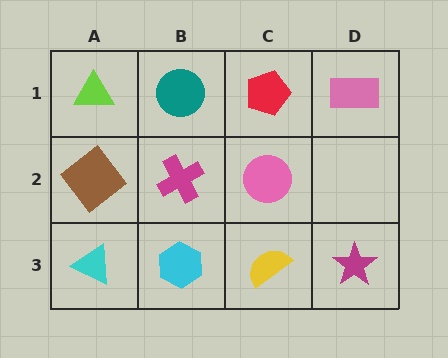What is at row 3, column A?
A cyan triangle.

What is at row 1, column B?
A teal circle.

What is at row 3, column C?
A yellow semicircle.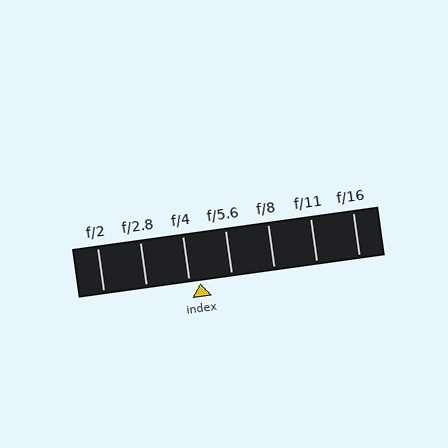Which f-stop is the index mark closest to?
The index mark is closest to f/4.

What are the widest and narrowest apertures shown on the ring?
The widest aperture shown is f/2 and the narrowest is f/16.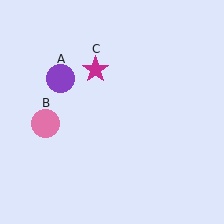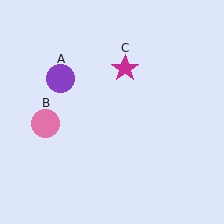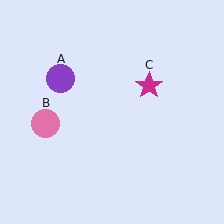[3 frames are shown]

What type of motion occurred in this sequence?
The magenta star (object C) rotated clockwise around the center of the scene.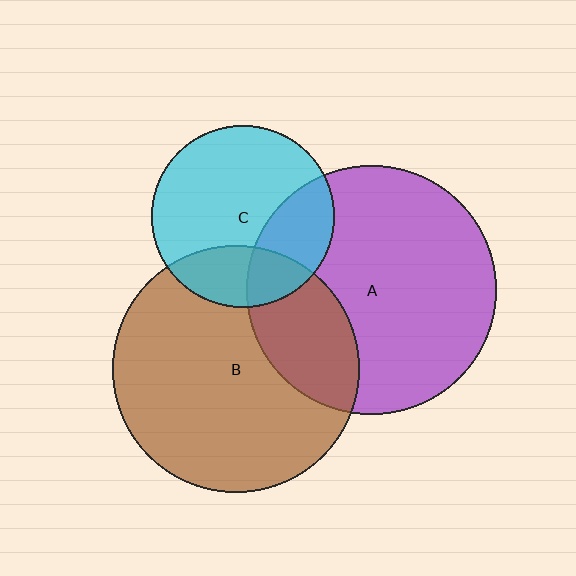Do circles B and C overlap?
Yes.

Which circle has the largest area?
Circle A (purple).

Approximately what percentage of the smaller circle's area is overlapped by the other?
Approximately 25%.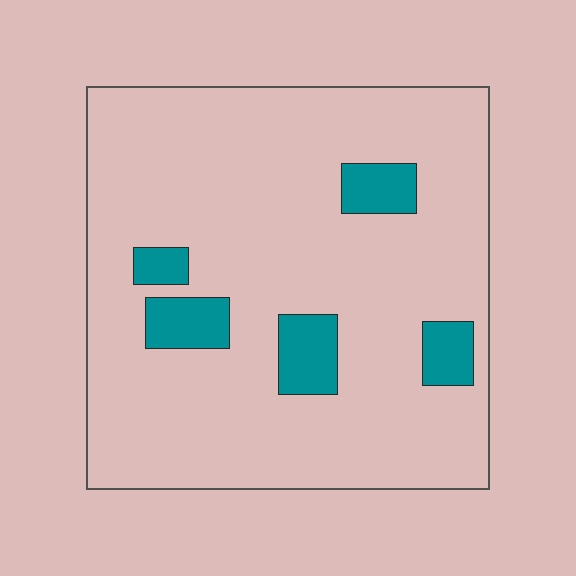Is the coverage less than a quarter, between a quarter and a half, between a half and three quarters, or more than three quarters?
Less than a quarter.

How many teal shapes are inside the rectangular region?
5.